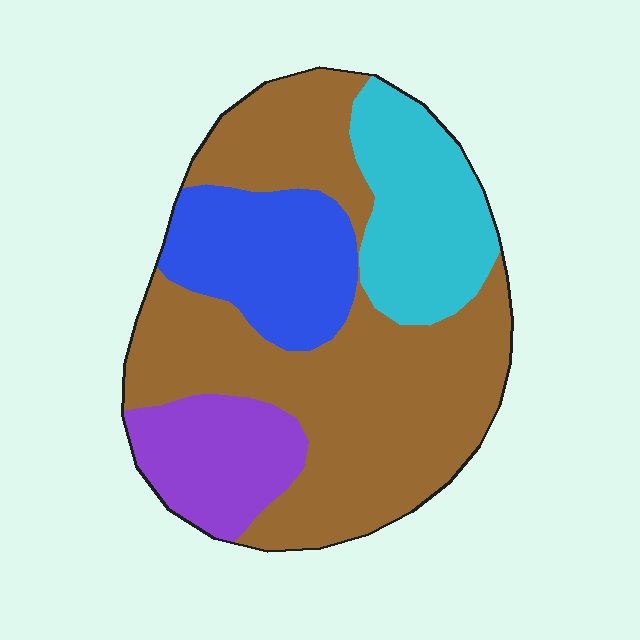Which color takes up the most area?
Brown, at roughly 50%.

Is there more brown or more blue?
Brown.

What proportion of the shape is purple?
Purple covers around 15% of the shape.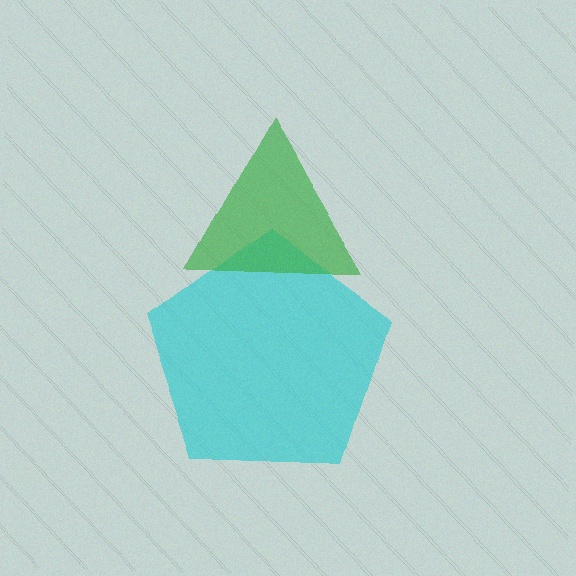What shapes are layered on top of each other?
The layered shapes are: a cyan pentagon, a green triangle.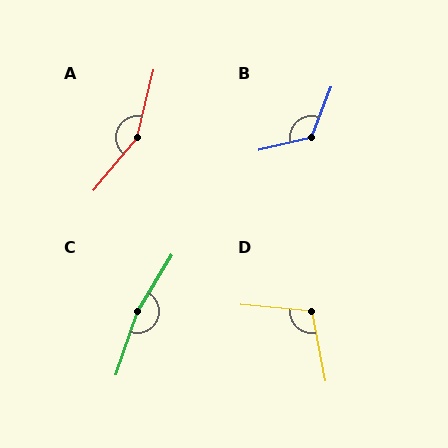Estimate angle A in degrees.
Approximately 154 degrees.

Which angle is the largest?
C, at approximately 167 degrees.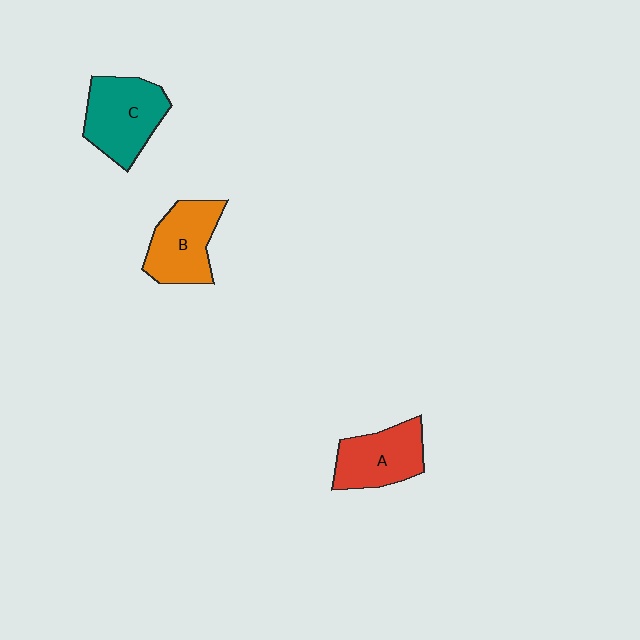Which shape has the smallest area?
Shape A (red).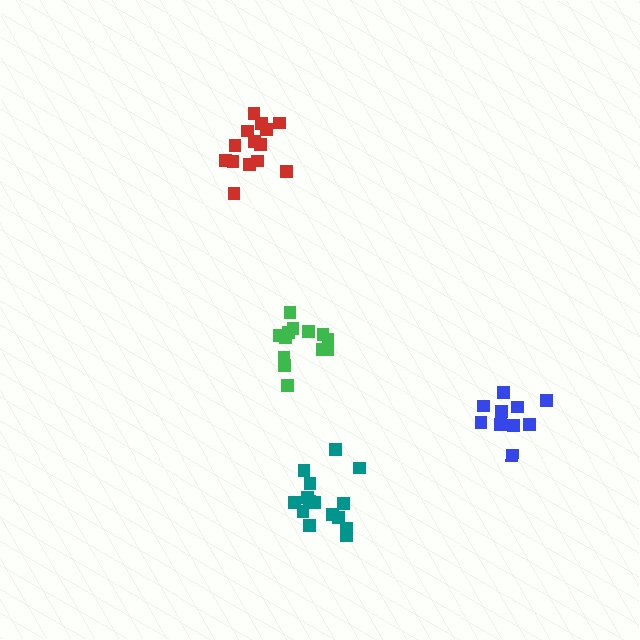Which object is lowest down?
The teal cluster is bottommost.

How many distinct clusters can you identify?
There are 4 distinct clusters.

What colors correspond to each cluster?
The clusters are colored: red, blue, green, teal.